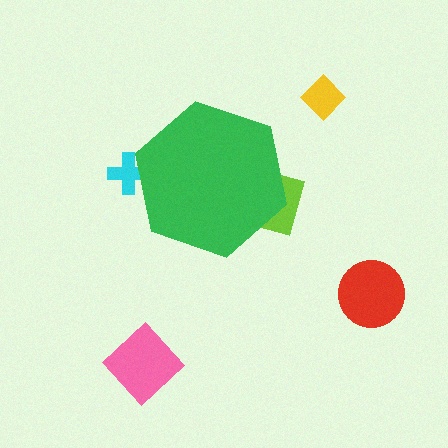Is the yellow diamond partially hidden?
No, the yellow diamond is fully visible.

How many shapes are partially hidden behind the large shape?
2 shapes are partially hidden.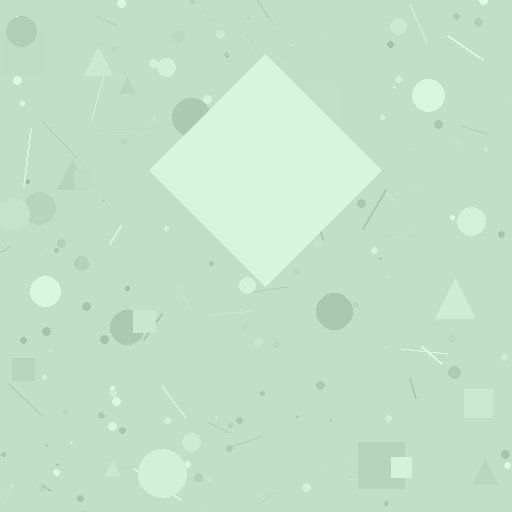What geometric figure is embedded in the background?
A diamond is embedded in the background.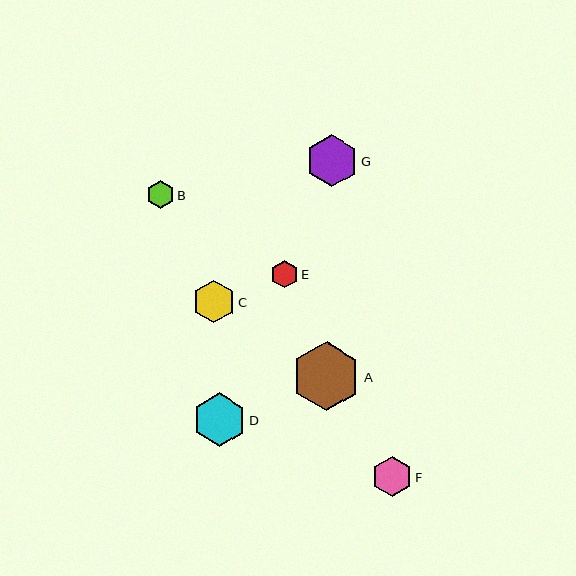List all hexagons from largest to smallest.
From largest to smallest: A, D, G, C, F, B, E.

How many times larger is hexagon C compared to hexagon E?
Hexagon C is approximately 1.6 times the size of hexagon E.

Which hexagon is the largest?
Hexagon A is the largest with a size of approximately 69 pixels.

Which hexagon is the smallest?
Hexagon E is the smallest with a size of approximately 27 pixels.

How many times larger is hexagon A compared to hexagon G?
Hexagon A is approximately 1.3 times the size of hexagon G.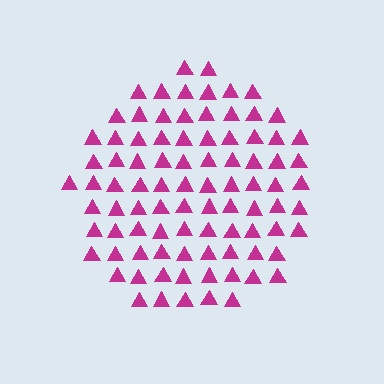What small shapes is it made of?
It is made of small triangles.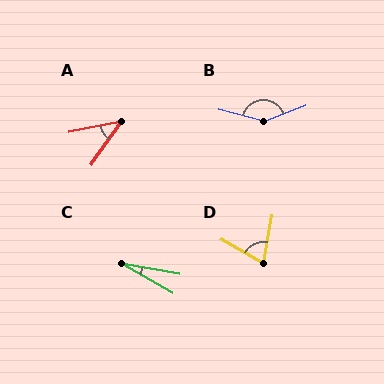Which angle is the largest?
B, at approximately 144 degrees.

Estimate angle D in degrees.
Approximately 71 degrees.